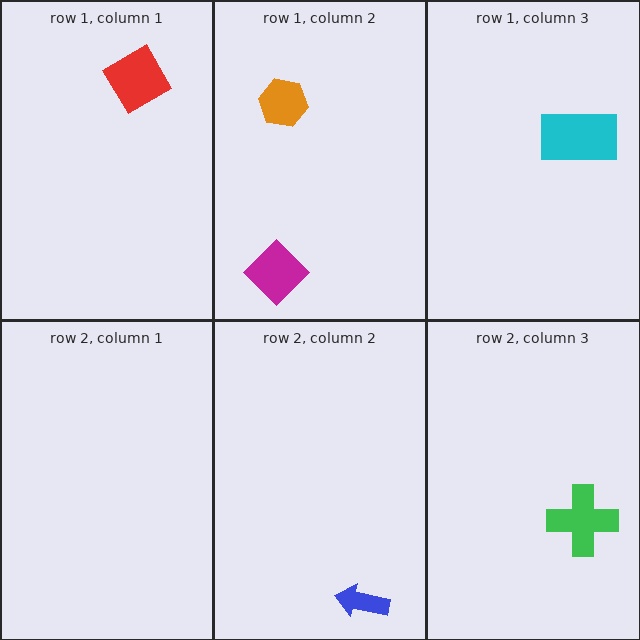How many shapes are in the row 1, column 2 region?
2.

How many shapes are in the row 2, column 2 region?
1.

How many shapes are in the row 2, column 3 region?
1.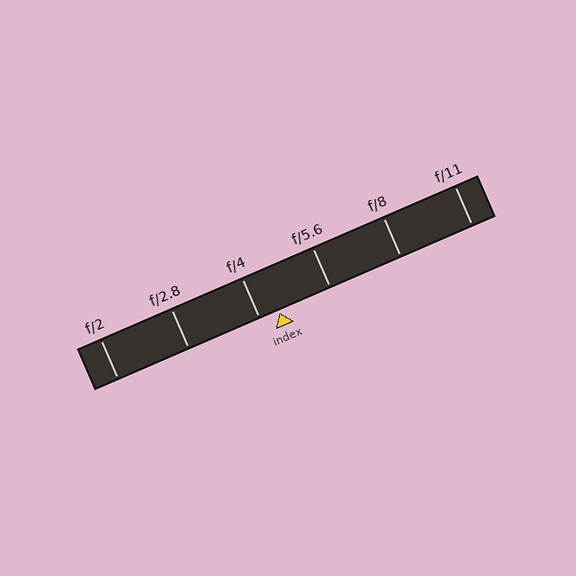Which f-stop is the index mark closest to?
The index mark is closest to f/4.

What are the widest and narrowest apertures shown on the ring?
The widest aperture shown is f/2 and the narrowest is f/11.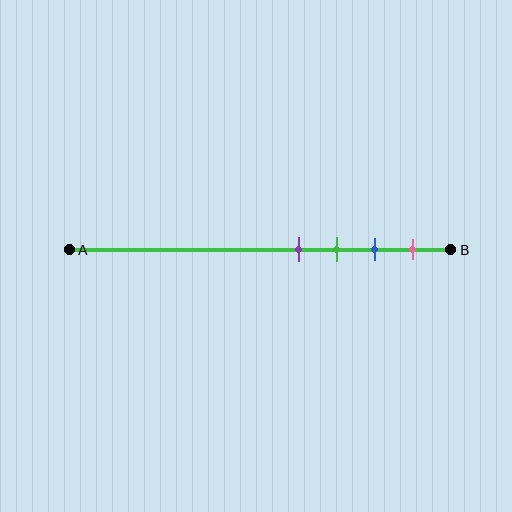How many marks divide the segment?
There are 4 marks dividing the segment.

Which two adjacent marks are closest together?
The purple and green marks are the closest adjacent pair.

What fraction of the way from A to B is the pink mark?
The pink mark is approximately 90% (0.9) of the way from A to B.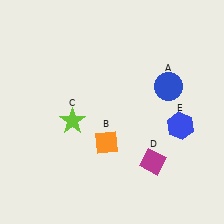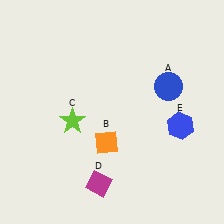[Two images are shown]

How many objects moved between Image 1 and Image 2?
1 object moved between the two images.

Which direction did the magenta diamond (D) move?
The magenta diamond (D) moved left.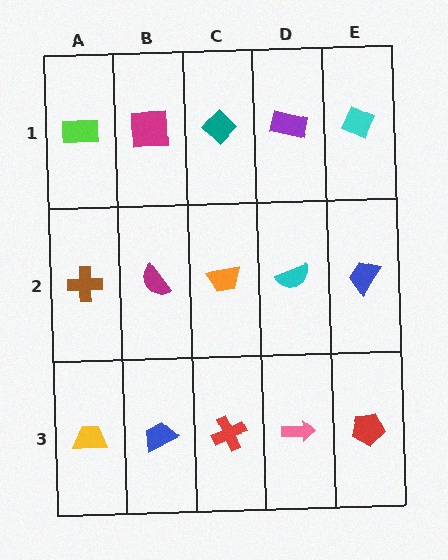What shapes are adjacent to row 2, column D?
A purple rectangle (row 1, column D), a pink arrow (row 3, column D), an orange trapezoid (row 2, column C), a blue trapezoid (row 2, column E).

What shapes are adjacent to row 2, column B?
A magenta square (row 1, column B), a blue trapezoid (row 3, column B), a brown cross (row 2, column A), an orange trapezoid (row 2, column C).